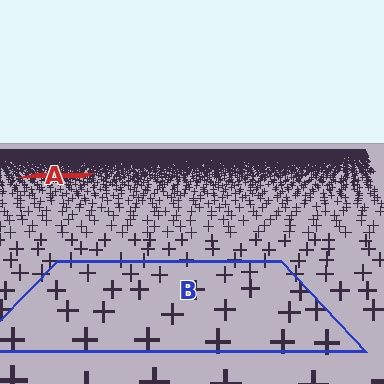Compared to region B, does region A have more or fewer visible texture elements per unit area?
Region A has more texture elements per unit area — they are packed more densely because it is farther away.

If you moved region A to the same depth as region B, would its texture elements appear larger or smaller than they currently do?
They would appear larger. At a closer depth, the same texture elements are projected at a bigger on-screen size.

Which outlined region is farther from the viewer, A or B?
Region A is farther from the viewer — the texture elements inside it appear smaller and more densely packed.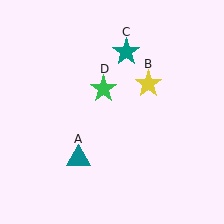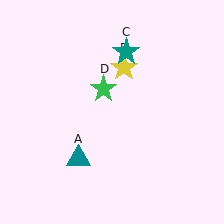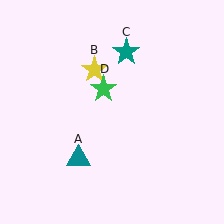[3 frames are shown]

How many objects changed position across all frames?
1 object changed position: yellow star (object B).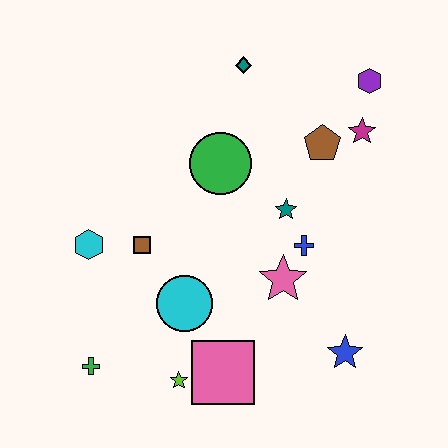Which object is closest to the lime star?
The pink square is closest to the lime star.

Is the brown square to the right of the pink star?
No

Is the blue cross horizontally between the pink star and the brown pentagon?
Yes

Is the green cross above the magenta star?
No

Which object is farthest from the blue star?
The teal diamond is farthest from the blue star.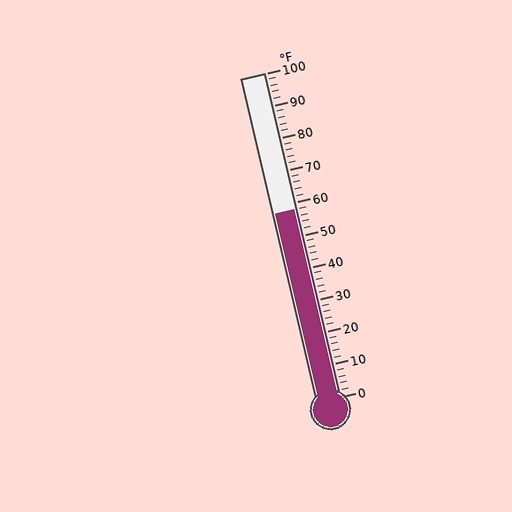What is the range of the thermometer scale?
The thermometer scale ranges from 0°F to 100°F.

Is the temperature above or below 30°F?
The temperature is above 30°F.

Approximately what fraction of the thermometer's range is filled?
The thermometer is filled to approximately 60% of its range.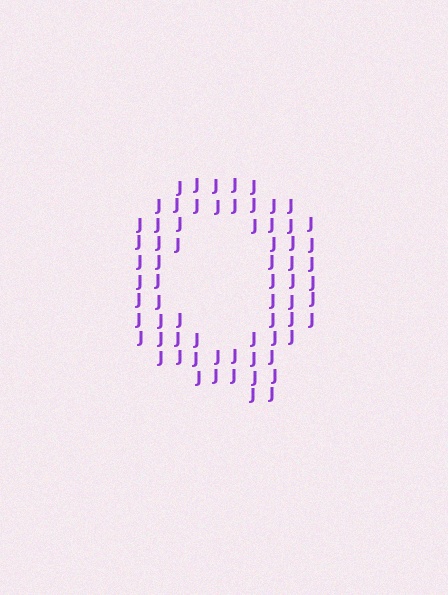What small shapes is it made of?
It is made of small letter J's.